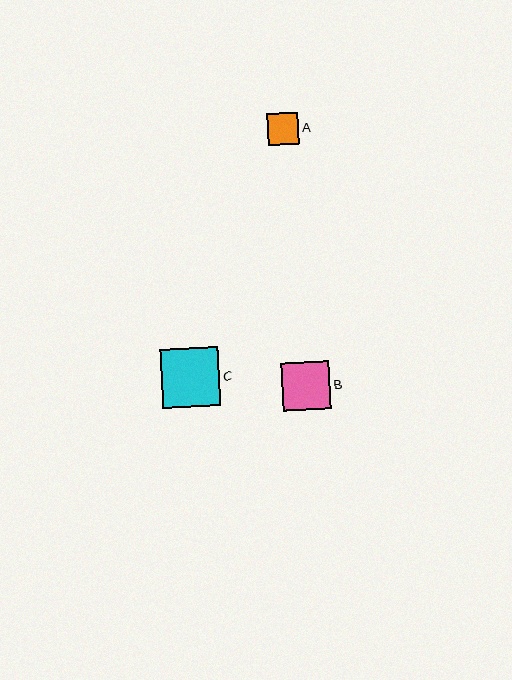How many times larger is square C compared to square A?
Square C is approximately 1.9 times the size of square A.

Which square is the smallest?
Square A is the smallest with a size of approximately 31 pixels.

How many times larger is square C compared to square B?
Square C is approximately 1.2 times the size of square B.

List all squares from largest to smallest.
From largest to smallest: C, B, A.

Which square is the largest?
Square C is the largest with a size of approximately 58 pixels.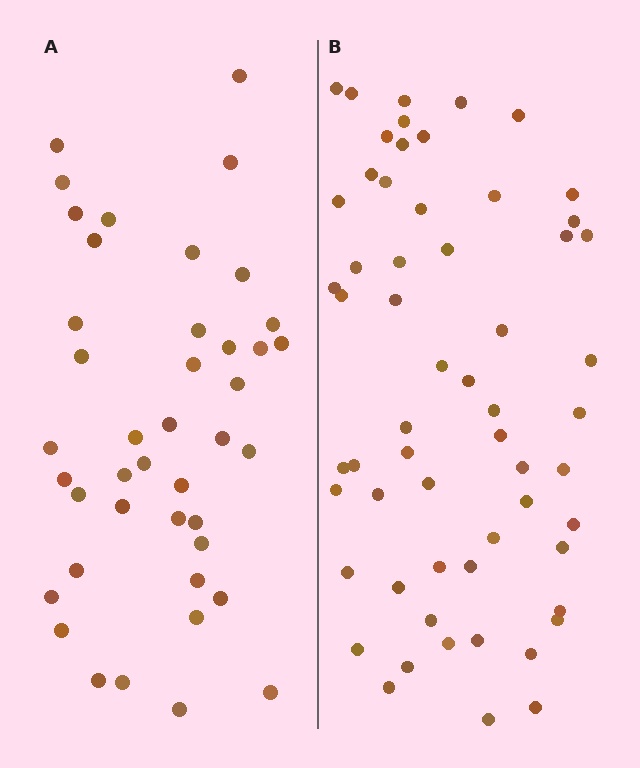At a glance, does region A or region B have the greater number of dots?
Region B (the right region) has more dots.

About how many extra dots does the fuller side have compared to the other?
Region B has approximately 15 more dots than region A.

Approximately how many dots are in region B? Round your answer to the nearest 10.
About 60 dots. (The exact count is 59, which rounds to 60.)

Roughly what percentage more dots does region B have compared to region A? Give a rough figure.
About 40% more.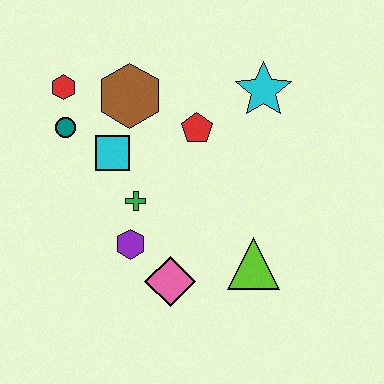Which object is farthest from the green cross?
The cyan star is farthest from the green cross.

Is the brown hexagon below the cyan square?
No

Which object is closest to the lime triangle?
The pink diamond is closest to the lime triangle.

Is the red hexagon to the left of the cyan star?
Yes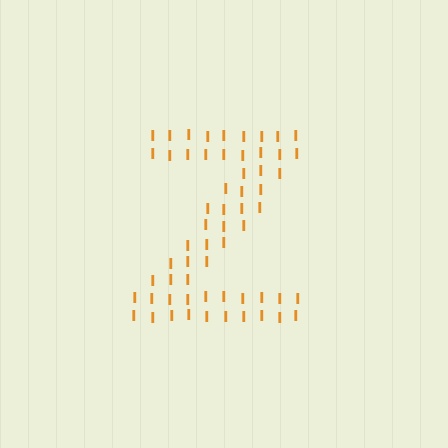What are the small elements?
The small elements are letter I's.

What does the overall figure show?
The overall figure shows the letter Z.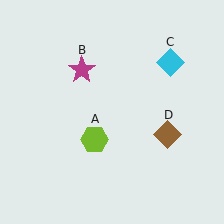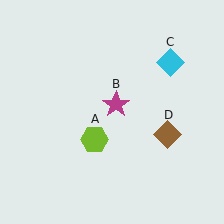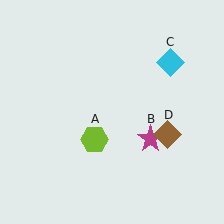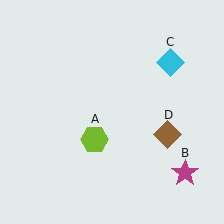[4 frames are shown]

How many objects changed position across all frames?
1 object changed position: magenta star (object B).